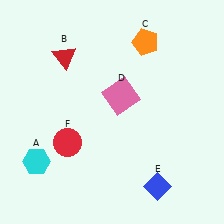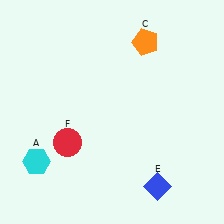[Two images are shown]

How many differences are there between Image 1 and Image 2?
There are 2 differences between the two images.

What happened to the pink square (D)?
The pink square (D) was removed in Image 2. It was in the top-right area of Image 1.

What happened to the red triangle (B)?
The red triangle (B) was removed in Image 2. It was in the top-left area of Image 1.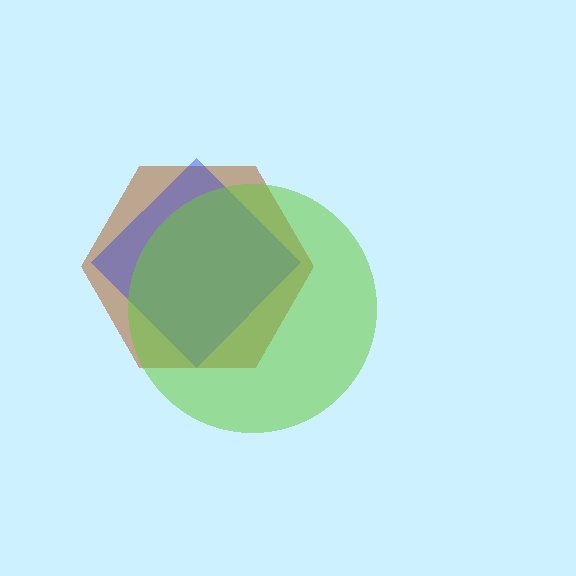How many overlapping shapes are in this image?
There are 3 overlapping shapes in the image.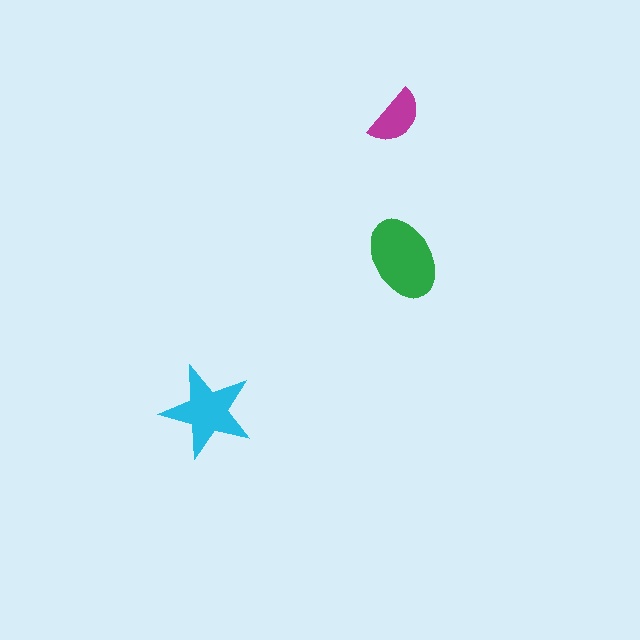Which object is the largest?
The green ellipse.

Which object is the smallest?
The magenta semicircle.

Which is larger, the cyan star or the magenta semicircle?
The cyan star.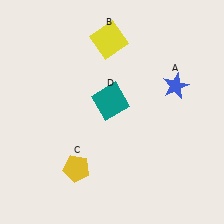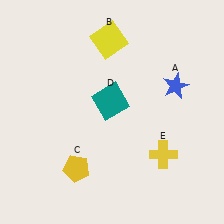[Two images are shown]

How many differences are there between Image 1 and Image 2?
There is 1 difference between the two images.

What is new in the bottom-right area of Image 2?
A yellow cross (E) was added in the bottom-right area of Image 2.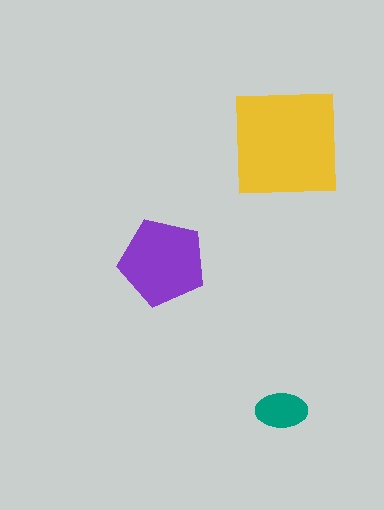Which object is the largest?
The yellow square.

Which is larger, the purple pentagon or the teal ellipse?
The purple pentagon.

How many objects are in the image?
There are 3 objects in the image.